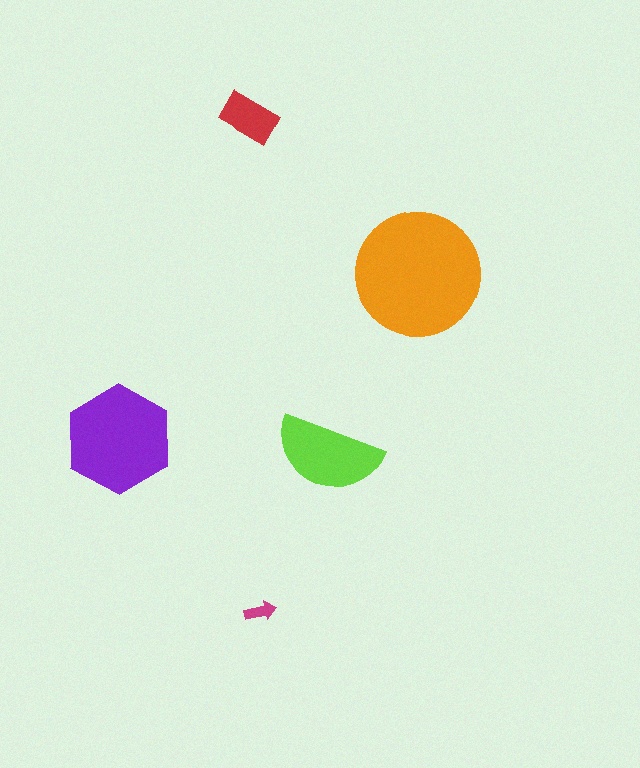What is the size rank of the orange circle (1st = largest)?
1st.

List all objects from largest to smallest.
The orange circle, the purple hexagon, the lime semicircle, the red rectangle, the magenta arrow.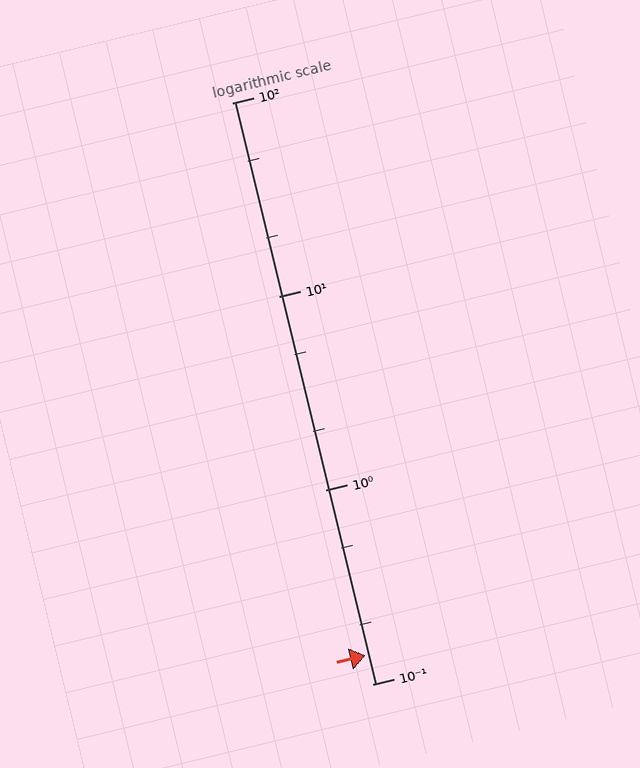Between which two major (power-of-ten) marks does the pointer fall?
The pointer is between 0.1 and 1.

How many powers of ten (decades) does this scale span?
The scale spans 3 decades, from 0.1 to 100.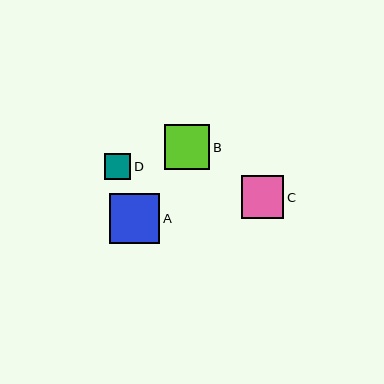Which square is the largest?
Square A is the largest with a size of approximately 51 pixels.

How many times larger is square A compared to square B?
Square A is approximately 1.1 times the size of square B.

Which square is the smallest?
Square D is the smallest with a size of approximately 26 pixels.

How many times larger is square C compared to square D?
Square C is approximately 1.6 times the size of square D.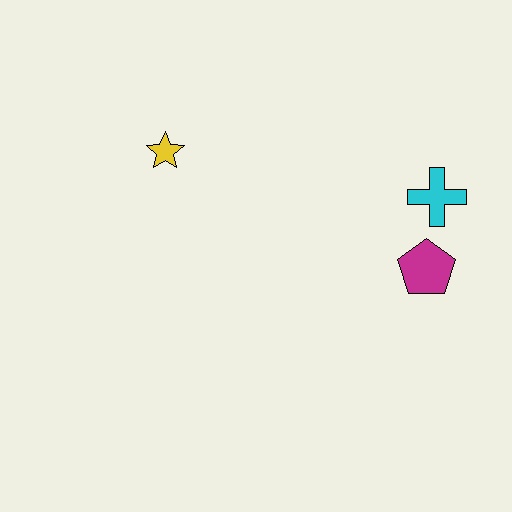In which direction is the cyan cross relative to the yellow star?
The cyan cross is to the right of the yellow star.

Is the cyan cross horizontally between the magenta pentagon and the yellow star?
No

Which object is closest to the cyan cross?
The magenta pentagon is closest to the cyan cross.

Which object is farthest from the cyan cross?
The yellow star is farthest from the cyan cross.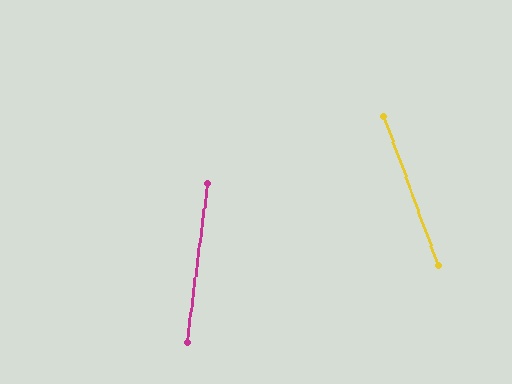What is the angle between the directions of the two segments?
Approximately 27 degrees.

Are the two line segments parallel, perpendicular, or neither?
Neither parallel nor perpendicular — they differ by about 27°.